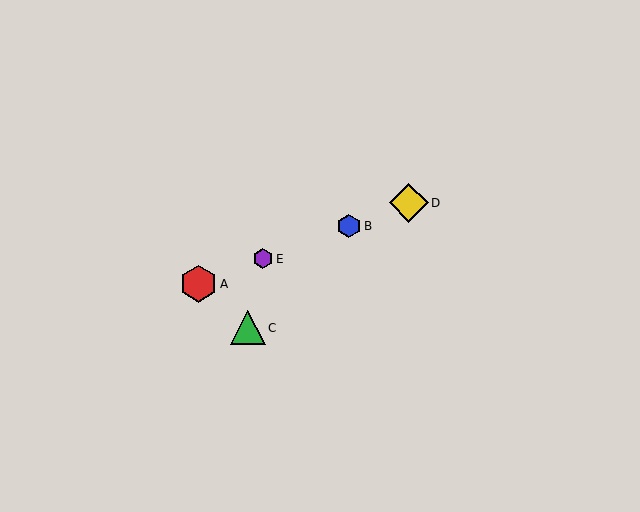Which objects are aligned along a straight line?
Objects A, B, D, E are aligned along a straight line.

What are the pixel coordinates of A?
Object A is at (198, 284).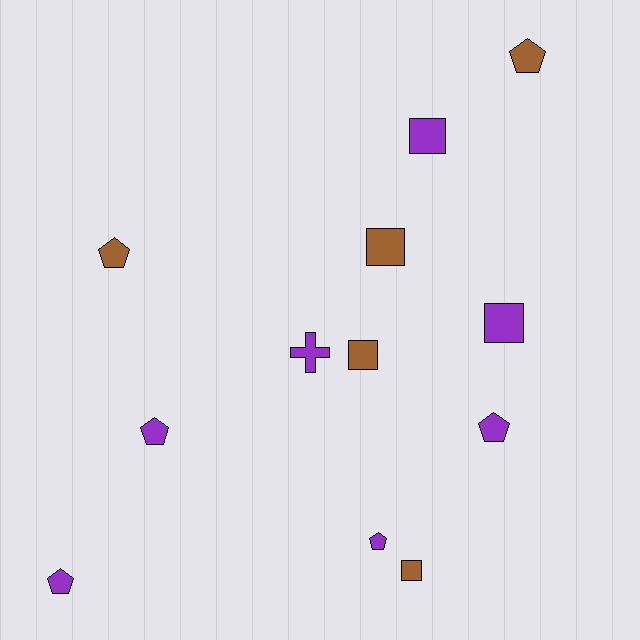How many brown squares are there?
There are 3 brown squares.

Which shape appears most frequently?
Pentagon, with 6 objects.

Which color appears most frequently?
Purple, with 7 objects.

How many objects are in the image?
There are 12 objects.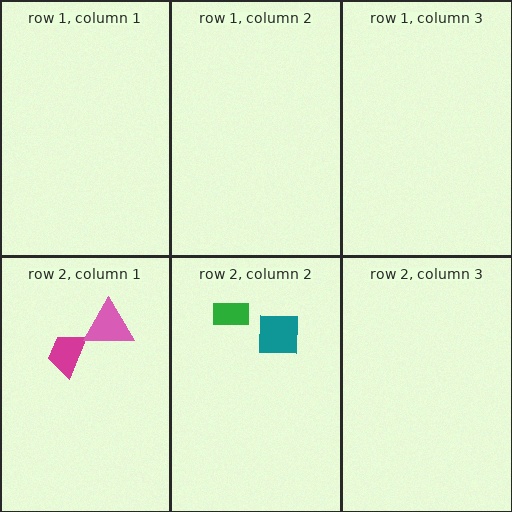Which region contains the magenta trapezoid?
The row 2, column 1 region.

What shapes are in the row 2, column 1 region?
The magenta trapezoid, the pink triangle.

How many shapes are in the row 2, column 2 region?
2.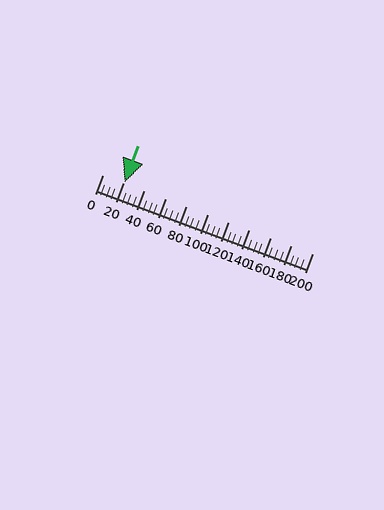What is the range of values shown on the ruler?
The ruler shows values from 0 to 200.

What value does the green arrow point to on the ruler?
The green arrow points to approximately 21.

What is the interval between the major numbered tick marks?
The major tick marks are spaced 20 units apart.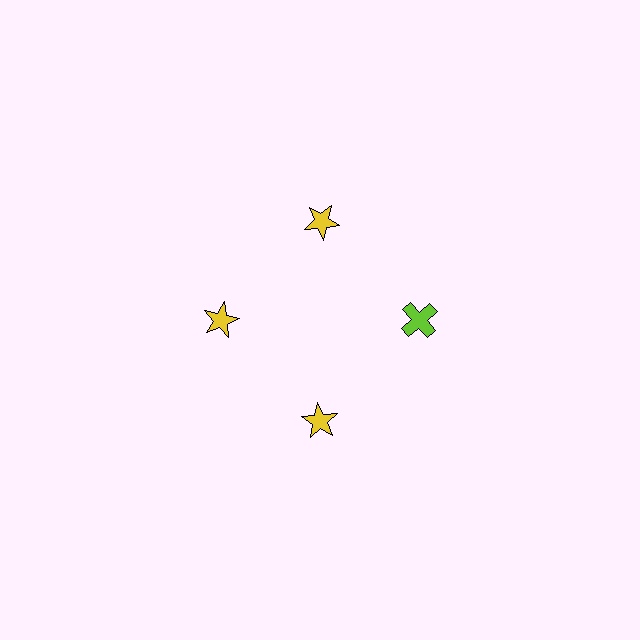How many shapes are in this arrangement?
There are 4 shapes arranged in a ring pattern.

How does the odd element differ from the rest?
It differs in both color (lime instead of yellow) and shape (cross instead of star).